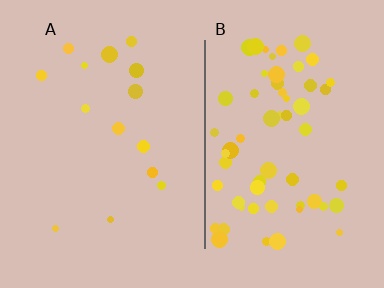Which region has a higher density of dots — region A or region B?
B (the right).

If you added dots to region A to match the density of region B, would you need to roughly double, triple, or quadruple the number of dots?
Approximately quadruple.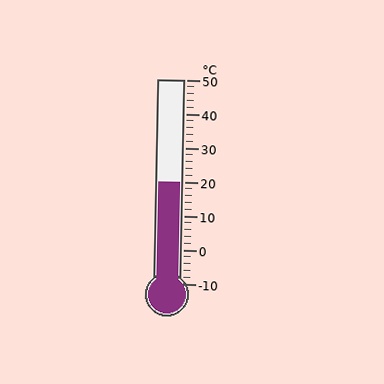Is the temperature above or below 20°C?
The temperature is at 20°C.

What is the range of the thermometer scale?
The thermometer scale ranges from -10°C to 50°C.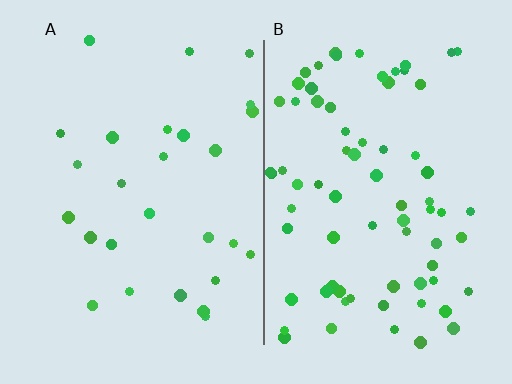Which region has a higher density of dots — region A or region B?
B (the right).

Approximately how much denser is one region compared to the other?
Approximately 2.7× — region B over region A.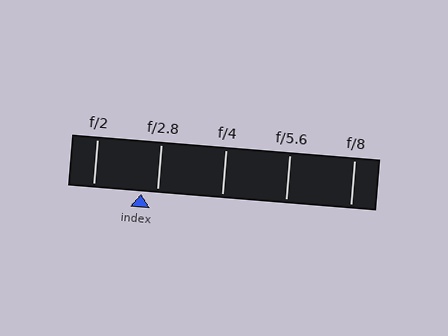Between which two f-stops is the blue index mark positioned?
The index mark is between f/2 and f/2.8.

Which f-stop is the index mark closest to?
The index mark is closest to f/2.8.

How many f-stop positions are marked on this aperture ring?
There are 5 f-stop positions marked.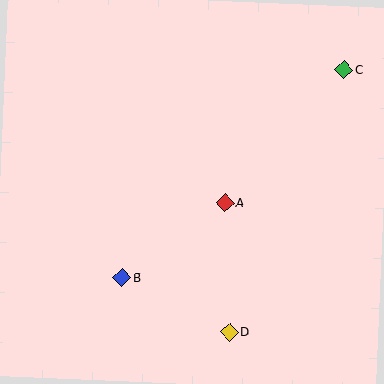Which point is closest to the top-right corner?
Point C is closest to the top-right corner.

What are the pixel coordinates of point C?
Point C is at (344, 70).